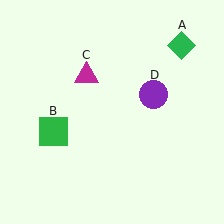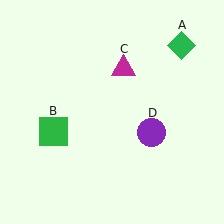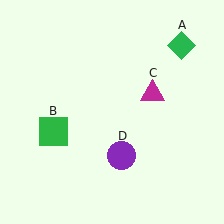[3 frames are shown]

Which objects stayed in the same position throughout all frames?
Green diamond (object A) and green square (object B) remained stationary.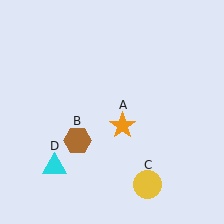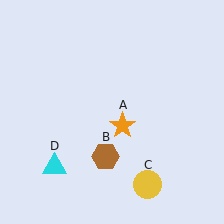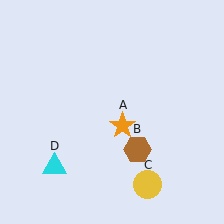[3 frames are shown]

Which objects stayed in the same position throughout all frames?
Orange star (object A) and yellow circle (object C) and cyan triangle (object D) remained stationary.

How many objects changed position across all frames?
1 object changed position: brown hexagon (object B).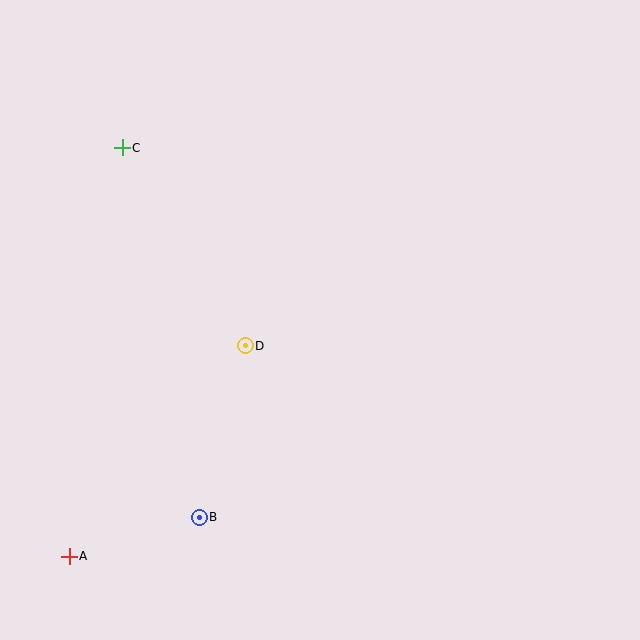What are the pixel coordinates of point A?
Point A is at (69, 556).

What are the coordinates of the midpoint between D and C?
The midpoint between D and C is at (184, 247).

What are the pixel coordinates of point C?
Point C is at (122, 148).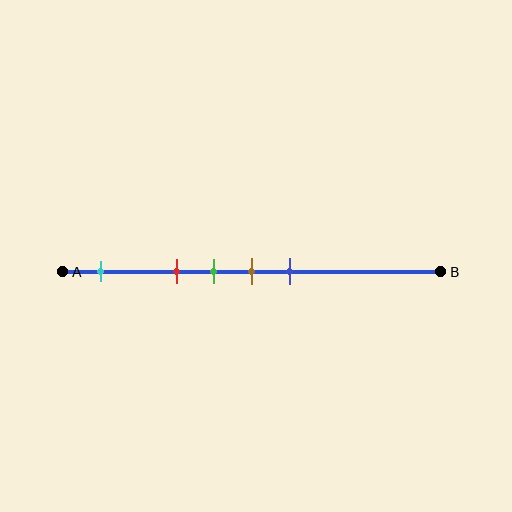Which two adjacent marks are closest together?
The green and brown marks are the closest adjacent pair.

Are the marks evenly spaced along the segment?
No, the marks are not evenly spaced.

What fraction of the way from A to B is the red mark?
The red mark is approximately 30% (0.3) of the way from A to B.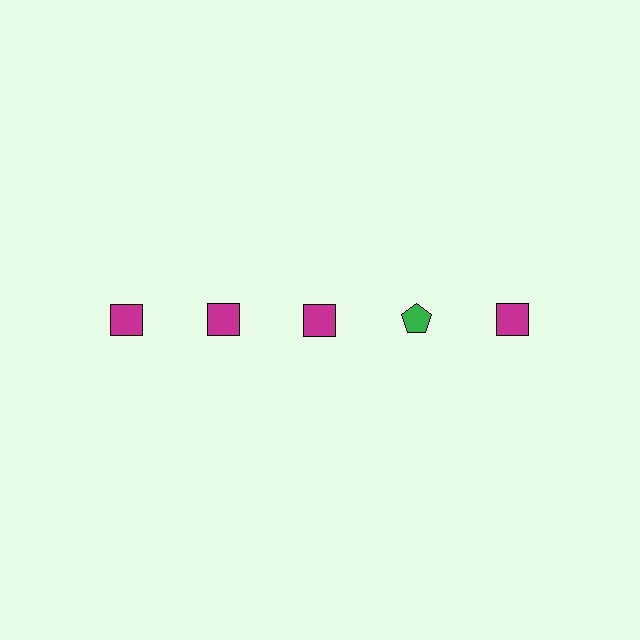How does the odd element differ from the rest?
It differs in both color (green instead of magenta) and shape (pentagon instead of square).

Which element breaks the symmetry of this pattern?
The green pentagon in the top row, second from right column breaks the symmetry. All other shapes are magenta squares.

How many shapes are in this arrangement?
There are 5 shapes arranged in a grid pattern.